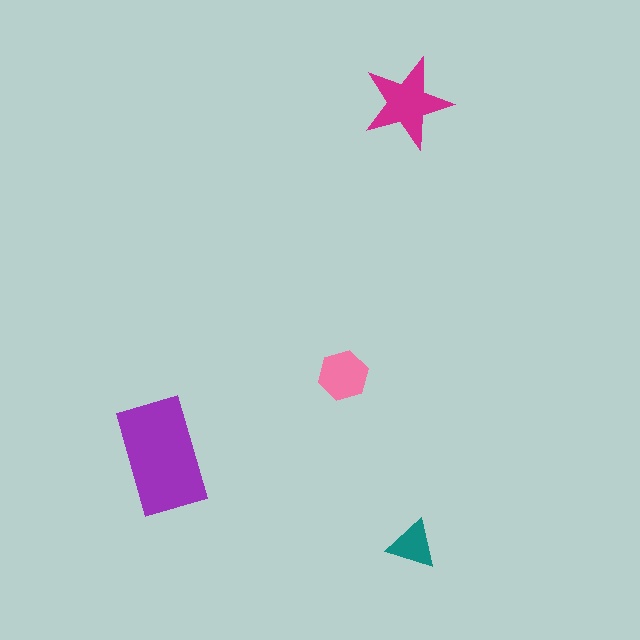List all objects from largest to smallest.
The purple rectangle, the magenta star, the pink hexagon, the teal triangle.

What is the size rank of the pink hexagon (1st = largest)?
3rd.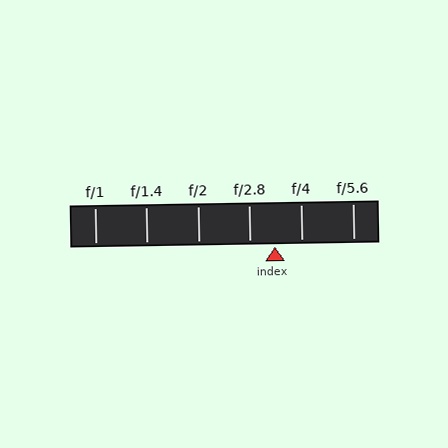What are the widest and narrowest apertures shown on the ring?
The widest aperture shown is f/1 and the narrowest is f/5.6.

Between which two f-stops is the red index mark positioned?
The index mark is between f/2.8 and f/4.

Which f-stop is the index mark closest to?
The index mark is closest to f/2.8.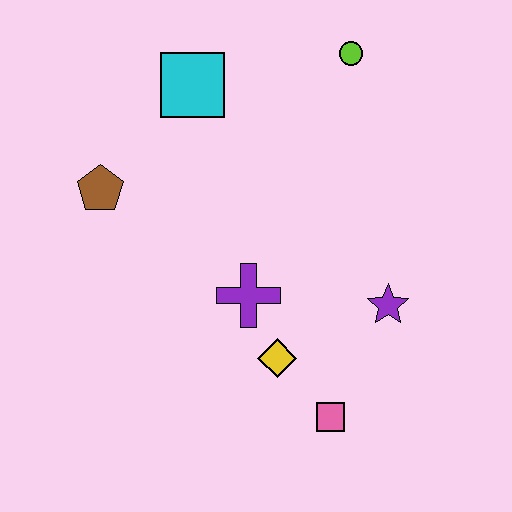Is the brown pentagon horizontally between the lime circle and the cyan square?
No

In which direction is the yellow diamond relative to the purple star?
The yellow diamond is to the left of the purple star.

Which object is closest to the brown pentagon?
The cyan square is closest to the brown pentagon.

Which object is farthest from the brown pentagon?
The pink square is farthest from the brown pentagon.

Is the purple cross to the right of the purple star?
No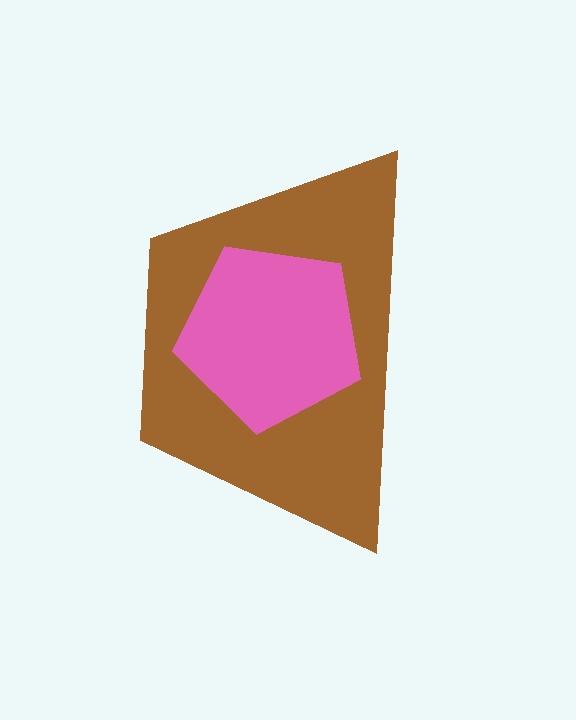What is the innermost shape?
The pink pentagon.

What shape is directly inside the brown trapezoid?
The pink pentagon.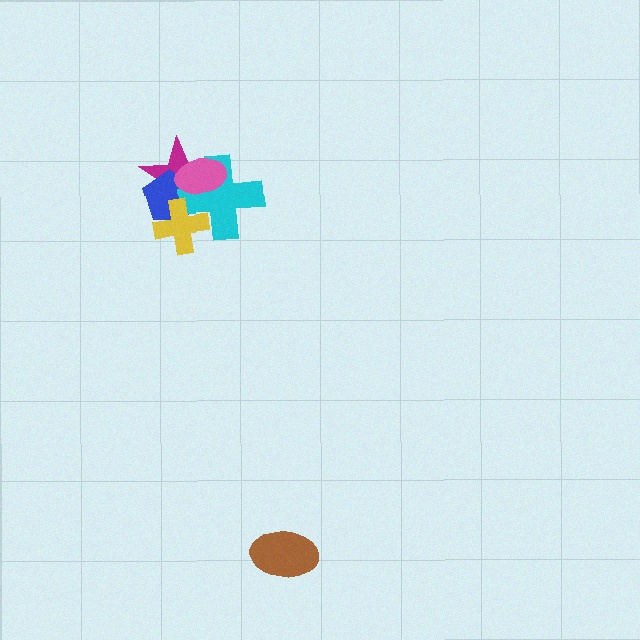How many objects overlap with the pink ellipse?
3 objects overlap with the pink ellipse.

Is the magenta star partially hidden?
Yes, it is partially covered by another shape.